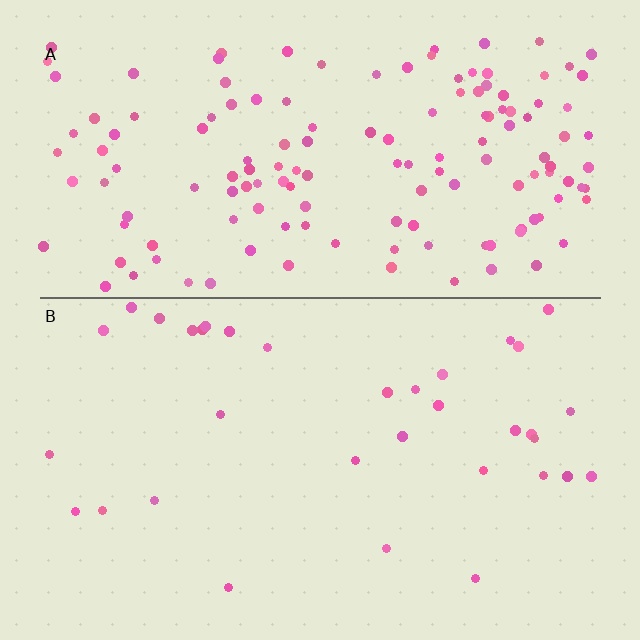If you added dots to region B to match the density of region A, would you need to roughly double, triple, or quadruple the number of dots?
Approximately quadruple.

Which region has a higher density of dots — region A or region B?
A (the top).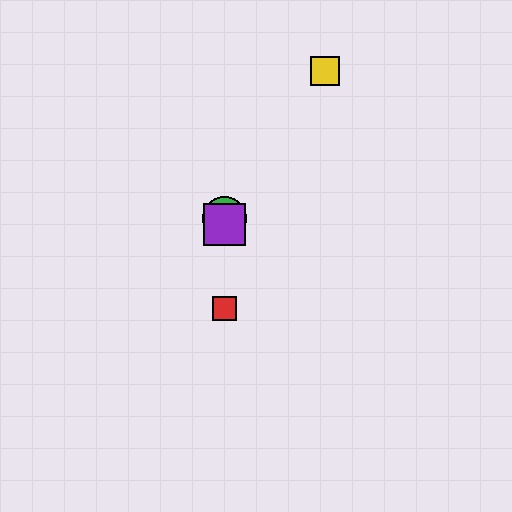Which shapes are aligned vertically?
The red square, the blue circle, the green circle, the purple square are aligned vertically.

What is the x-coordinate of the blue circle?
The blue circle is at x≈225.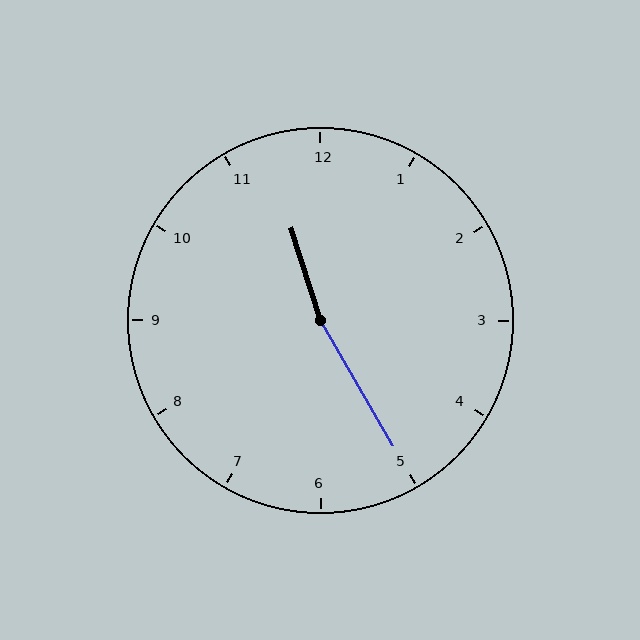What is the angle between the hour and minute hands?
Approximately 168 degrees.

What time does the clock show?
11:25.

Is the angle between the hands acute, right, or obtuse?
It is obtuse.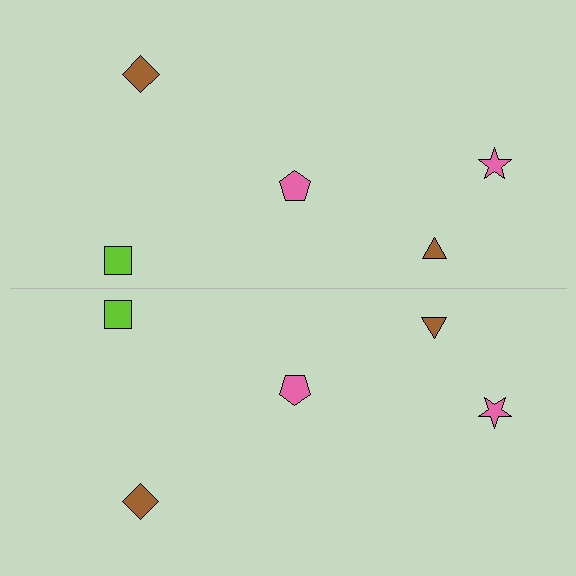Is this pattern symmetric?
Yes, this pattern has bilateral (reflection) symmetry.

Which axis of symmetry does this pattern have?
The pattern has a horizontal axis of symmetry running through the center of the image.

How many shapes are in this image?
There are 10 shapes in this image.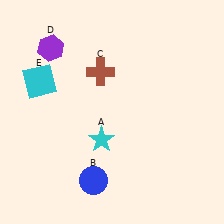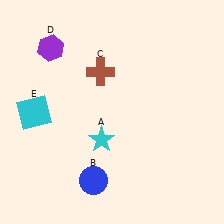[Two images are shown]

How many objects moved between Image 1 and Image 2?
1 object moved between the two images.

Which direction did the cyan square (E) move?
The cyan square (E) moved down.